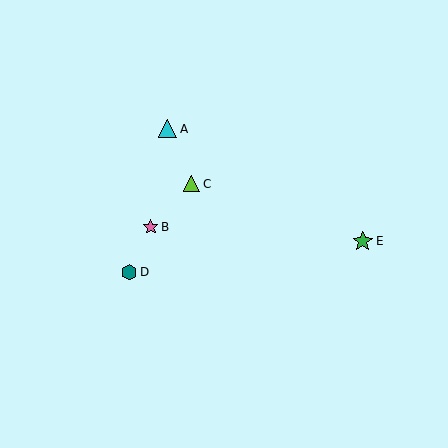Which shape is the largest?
The green star (labeled E) is the largest.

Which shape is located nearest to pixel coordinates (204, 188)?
The lime triangle (labeled C) at (192, 184) is nearest to that location.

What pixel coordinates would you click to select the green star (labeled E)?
Click at (363, 241) to select the green star E.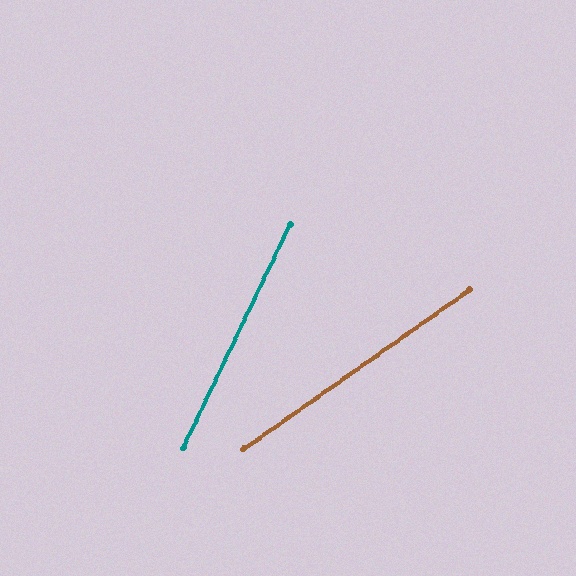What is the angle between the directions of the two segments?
Approximately 29 degrees.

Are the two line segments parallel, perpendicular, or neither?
Neither parallel nor perpendicular — they differ by about 29°.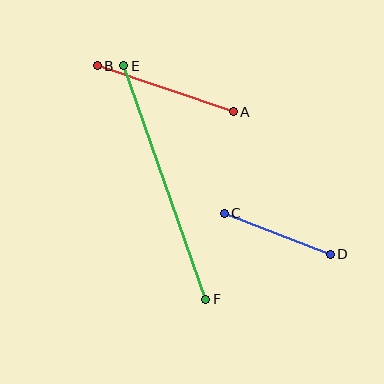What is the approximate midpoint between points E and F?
The midpoint is at approximately (165, 183) pixels.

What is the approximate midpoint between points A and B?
The midpoint is at approximately (165, 89) pixels.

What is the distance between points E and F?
The distance is approximately 247 pixels.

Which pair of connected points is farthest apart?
Points E and F are farthest apart.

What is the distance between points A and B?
The distance is approximately 144 pixels.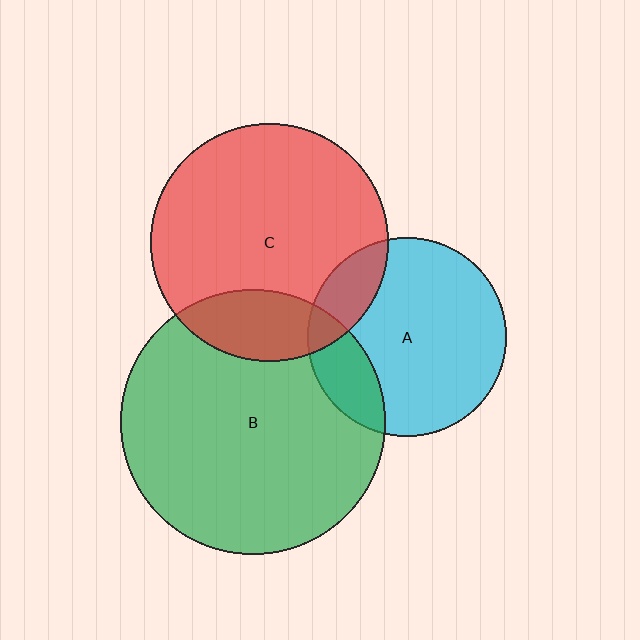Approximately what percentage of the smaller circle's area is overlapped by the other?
Approximately 20%.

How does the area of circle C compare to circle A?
Approximately 1.4 times.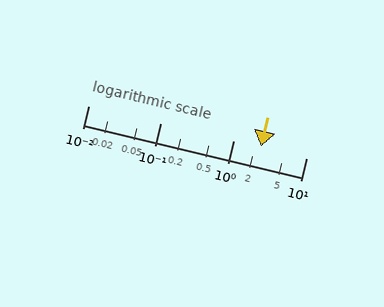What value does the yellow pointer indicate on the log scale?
The pointer indicates approximately 2.4.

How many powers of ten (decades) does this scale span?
The scale spans 3 decades, from 0.01 to 10.